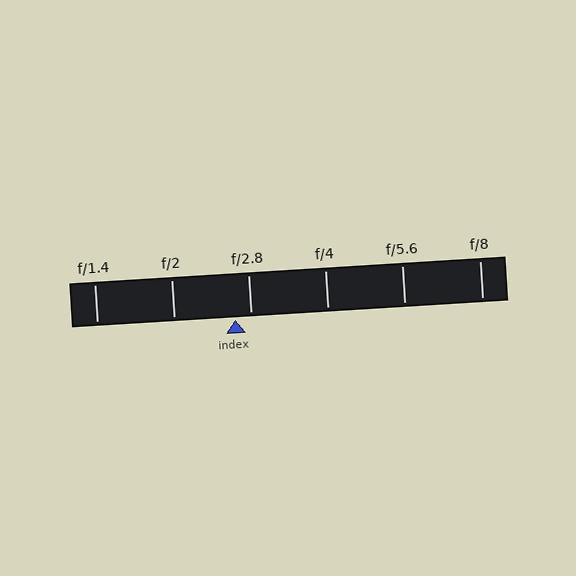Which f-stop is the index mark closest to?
The index mark is closest to f/2.8.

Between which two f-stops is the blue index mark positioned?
The index mark is between f/2 and f/2.8.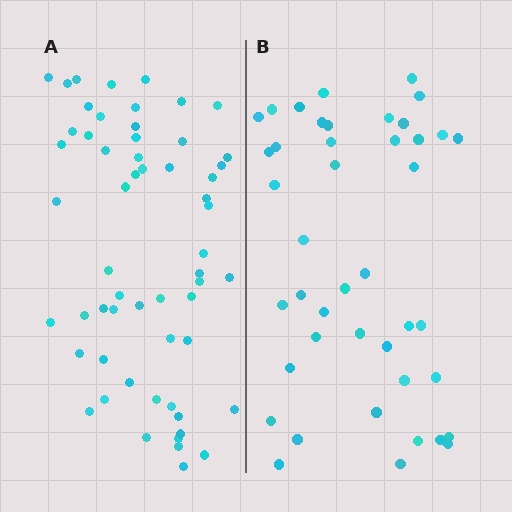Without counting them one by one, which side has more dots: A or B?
Region A (the left region) has more dots.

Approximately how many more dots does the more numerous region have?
Region A has approximately 15 more dots than region B.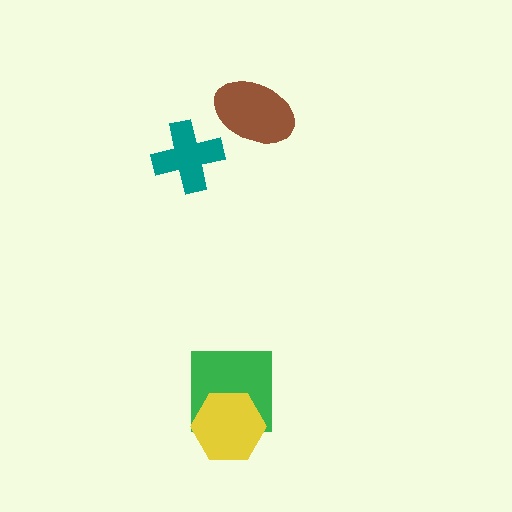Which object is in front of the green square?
The yellow hexagon is in front of the green square.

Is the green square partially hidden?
Yes, it is partially covered by another shape.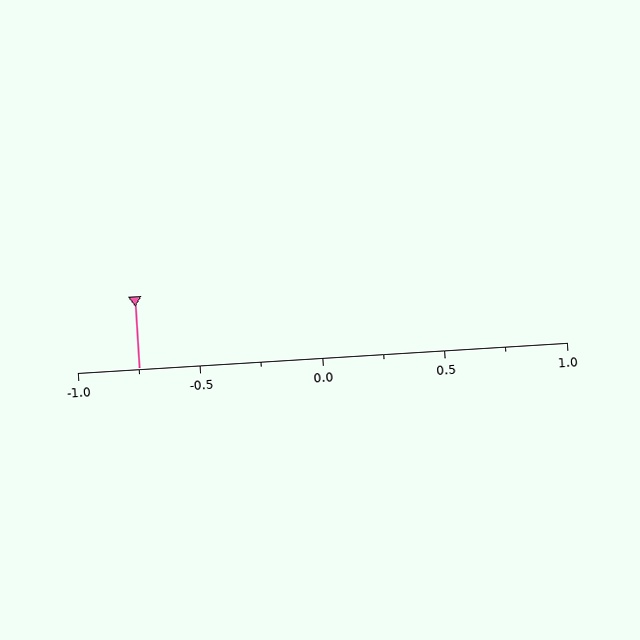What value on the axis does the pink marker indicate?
The marker indicates approximately -0.75.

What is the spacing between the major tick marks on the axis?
The major ticks are spaced 0.5 apart.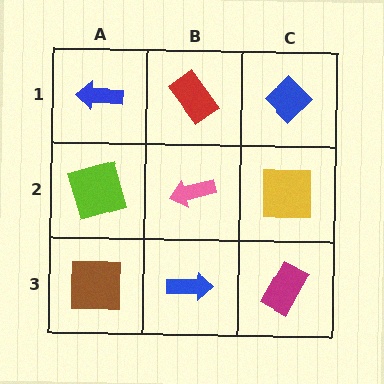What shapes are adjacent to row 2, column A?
A blue arrow (row 1, column A), a brown square (row 3, column A), a pink arrow (row 2, column B).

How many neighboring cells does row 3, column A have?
2.